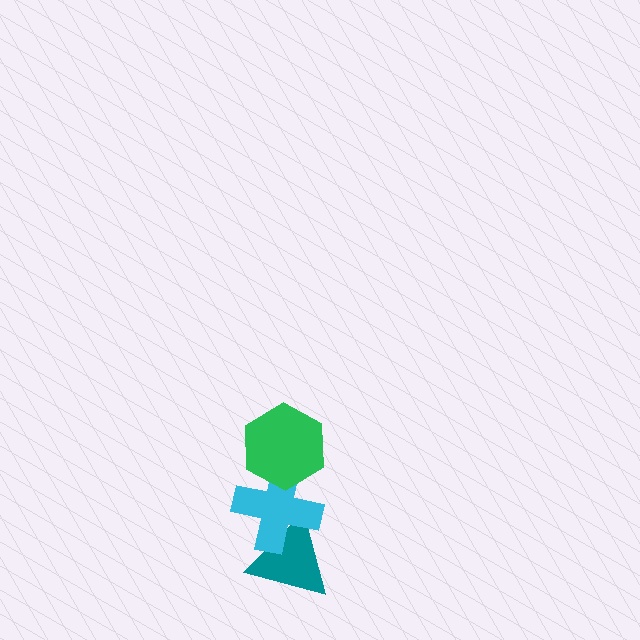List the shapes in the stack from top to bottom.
From top to bottom: the green hexagon, the cyan cross, the teal triangle.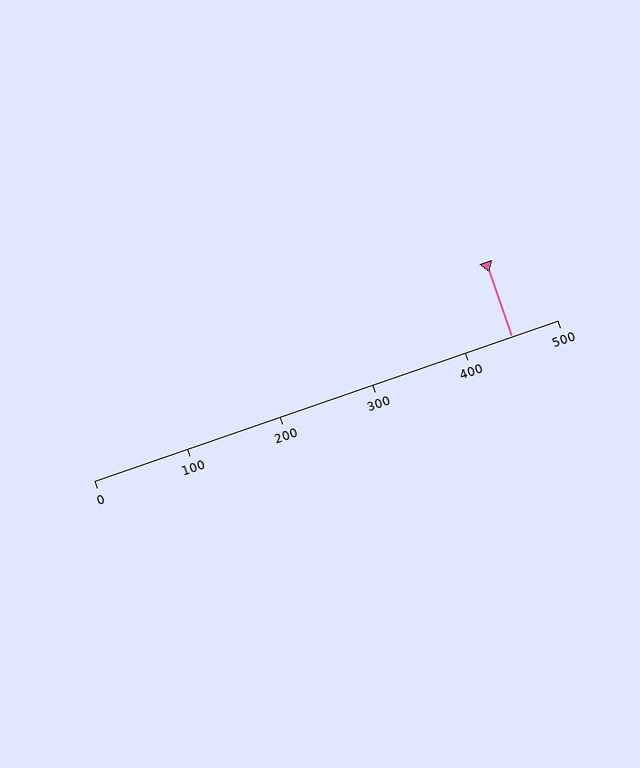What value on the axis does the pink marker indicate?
The marker indicates approximately 450.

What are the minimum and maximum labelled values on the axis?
The axis runs from 0 to 500.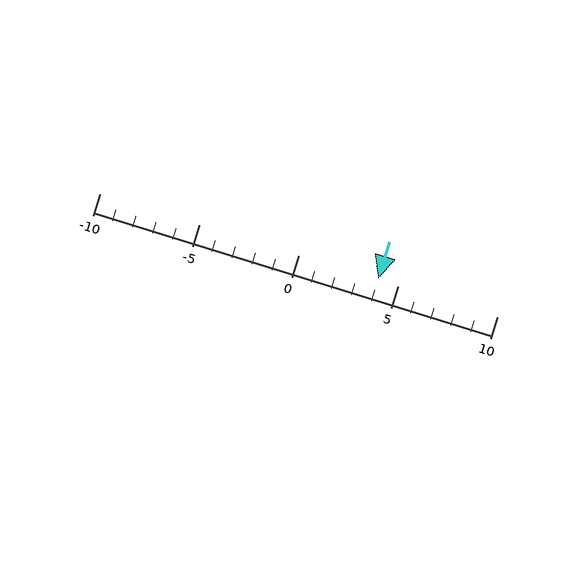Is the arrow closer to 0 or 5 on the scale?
The arrow is closer to 5.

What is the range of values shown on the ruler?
The ruler shows values from -10 to 10.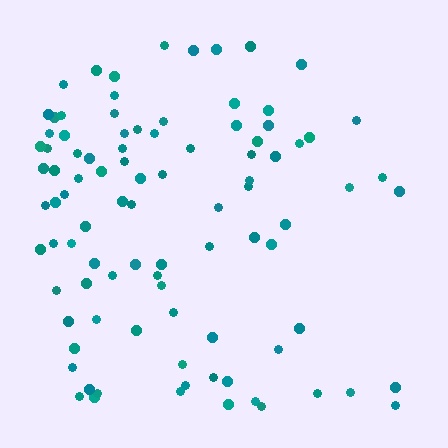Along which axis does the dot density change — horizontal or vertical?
Horizontal.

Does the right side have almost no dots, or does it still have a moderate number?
Still a moderate number, just noticeably fewer than the left.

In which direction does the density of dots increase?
From right to left, with the left side densest.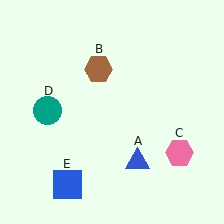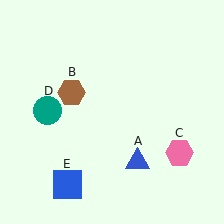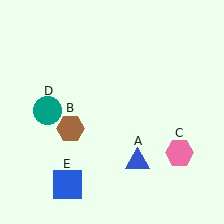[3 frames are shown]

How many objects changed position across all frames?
1 object changed position: brown hexagon (object B).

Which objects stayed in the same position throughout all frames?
Blue triangle (object A) and pink hexagon (object C) and teal circle (object D) and blue square (object E) remained stationary.